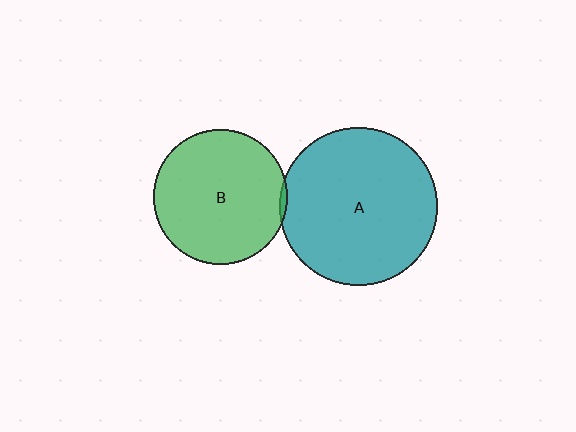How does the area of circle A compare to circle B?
Approximately 1.4 times.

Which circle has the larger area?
Circle A (teal).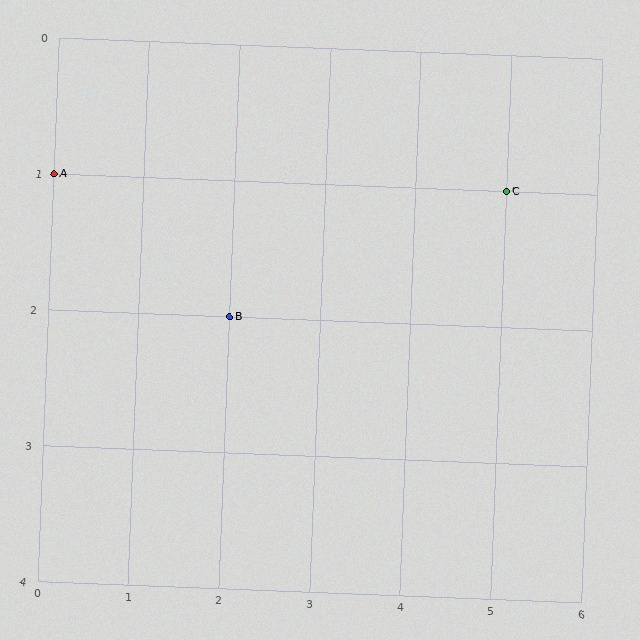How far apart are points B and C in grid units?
Points B and C are 3 columns and 1 row apart (about 3.2 grid units diagonally).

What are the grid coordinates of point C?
Point C is at grid coordinates (5, 1).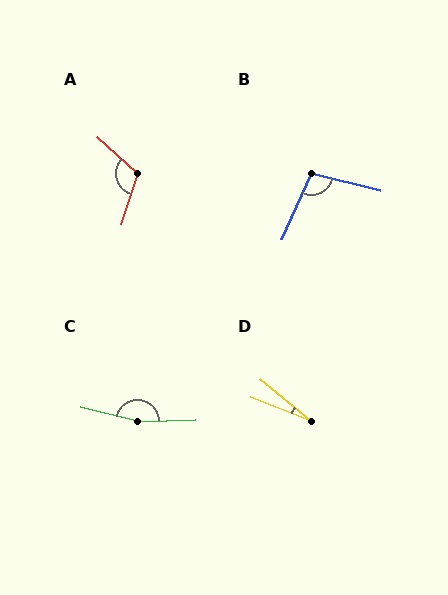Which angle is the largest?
C, at approximately 165 degrees.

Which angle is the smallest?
D, at approximately 18 degrees.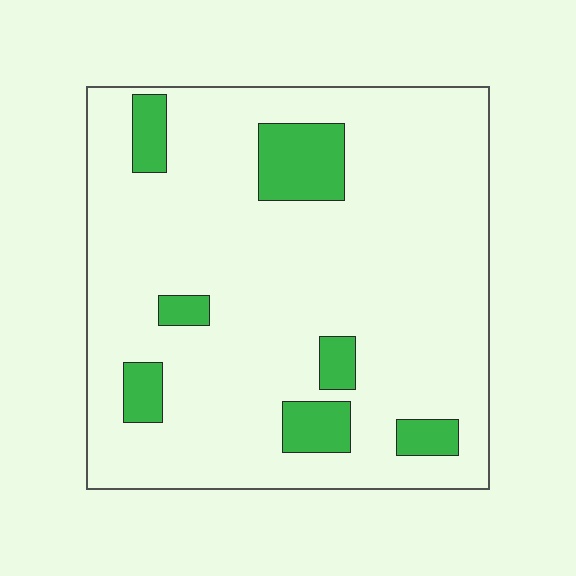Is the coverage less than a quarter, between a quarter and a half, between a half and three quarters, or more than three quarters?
Less than a quarter.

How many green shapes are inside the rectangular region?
7.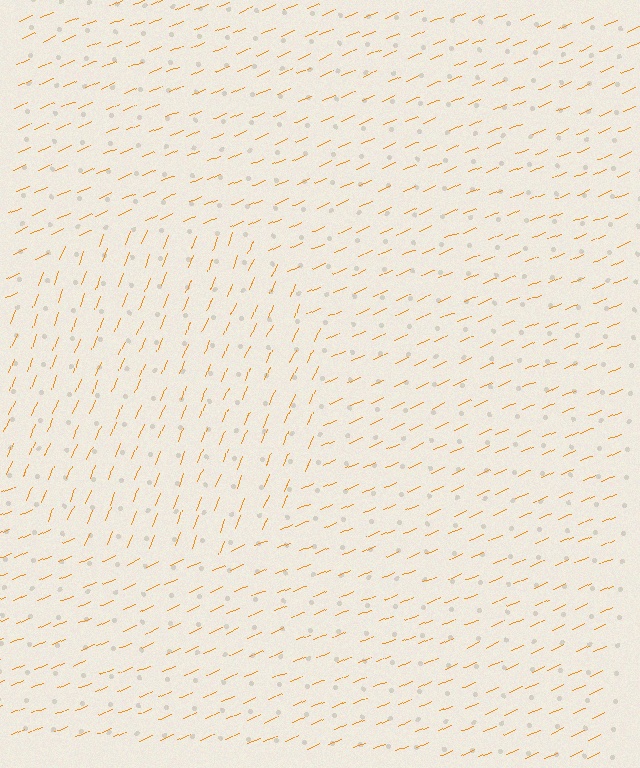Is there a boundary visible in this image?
Yes, there is a texture boundary formed by a change in line orientation.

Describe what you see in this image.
The image is filled with small orange line segments. A circle region in the image has lines oriented differently from the surrounding lines, creating a visible texture boundary.